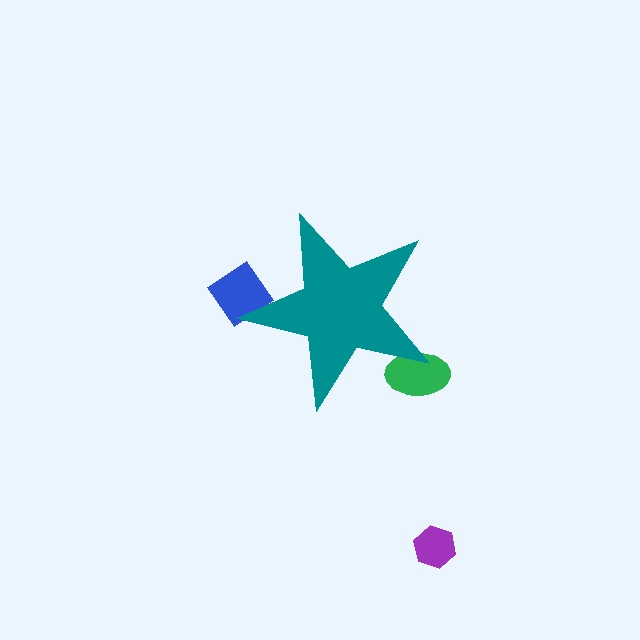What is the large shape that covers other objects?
A teal star.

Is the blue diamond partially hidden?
Yes, the blue diamond is partially hidden behind the teal star.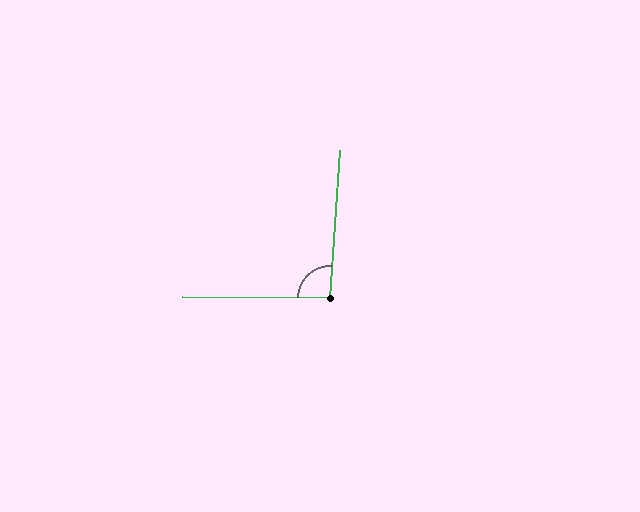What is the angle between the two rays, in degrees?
Approximately 94 degrees.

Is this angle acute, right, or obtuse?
It is approximately a right angle.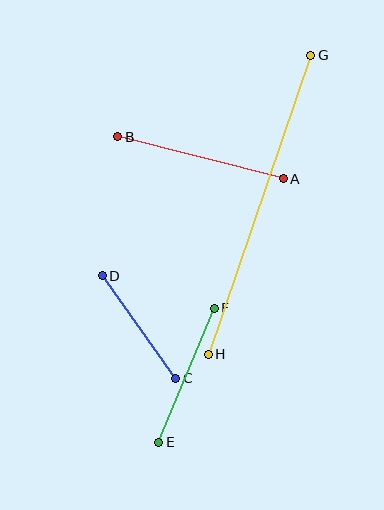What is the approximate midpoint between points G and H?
The midpoint is at approximately (260, 205) pixels.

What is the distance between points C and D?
The distance is approximately 126 pixels.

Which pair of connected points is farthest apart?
Points G and H are farthest apart.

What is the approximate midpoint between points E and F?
The midpoint is at approximately (187, 375) pixels.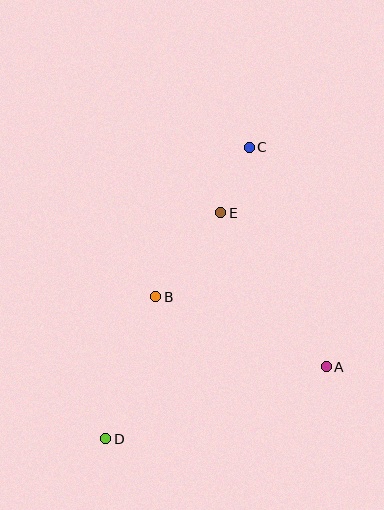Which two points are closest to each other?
Points C and E are closest to each other.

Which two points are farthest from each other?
Points C and D are farthest from each other.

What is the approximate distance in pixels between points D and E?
The distance between D and E is approximately 254 pixels.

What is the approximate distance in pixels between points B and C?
The distance between B and C is approximately 176 pixels.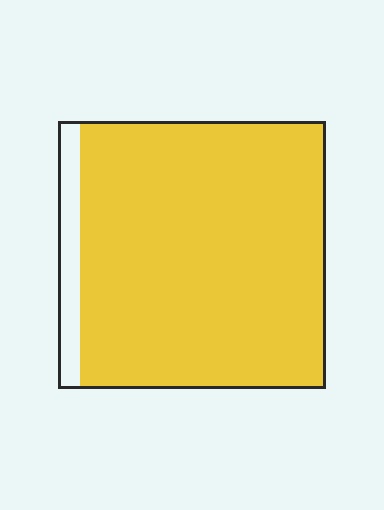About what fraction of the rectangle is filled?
About nine tenths (9/10).